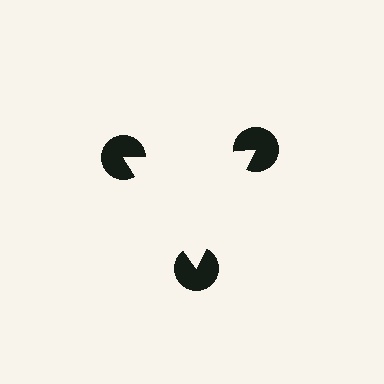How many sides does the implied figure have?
3 sides.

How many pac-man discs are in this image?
There are 3 — one at each vertex of the illusory triangle.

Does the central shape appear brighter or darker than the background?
It typically appears slightly brighter than the background, even though no actual brightness change is drawn.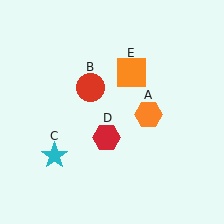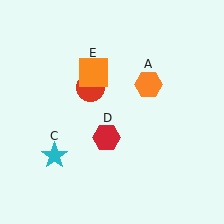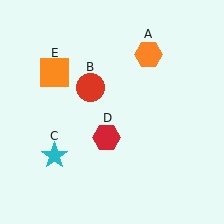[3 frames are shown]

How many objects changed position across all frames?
2 objects changed position: orange hexagon (object A), orange square (object E).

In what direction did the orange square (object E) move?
The orange square (object E) moved left.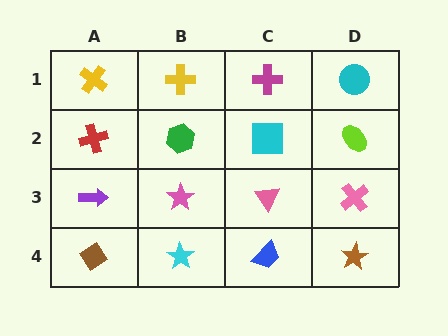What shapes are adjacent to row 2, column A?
A yellow cross (row 1, column A), a purple arrow (row 3, column A), a green hexagon (row 2, column B).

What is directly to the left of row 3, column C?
A pink star.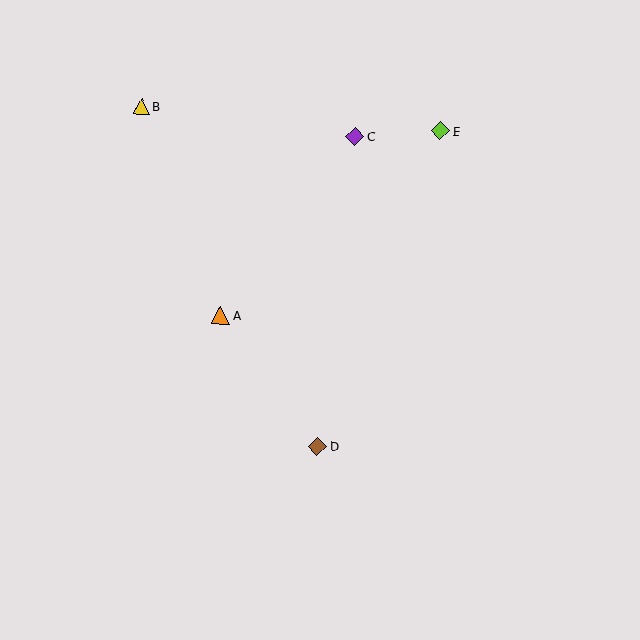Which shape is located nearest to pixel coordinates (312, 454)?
The brown diamond (labeled D) at (317, 446) is nearest to that location.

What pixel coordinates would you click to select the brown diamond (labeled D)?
Click at (317, 446) to select the brown diamond D.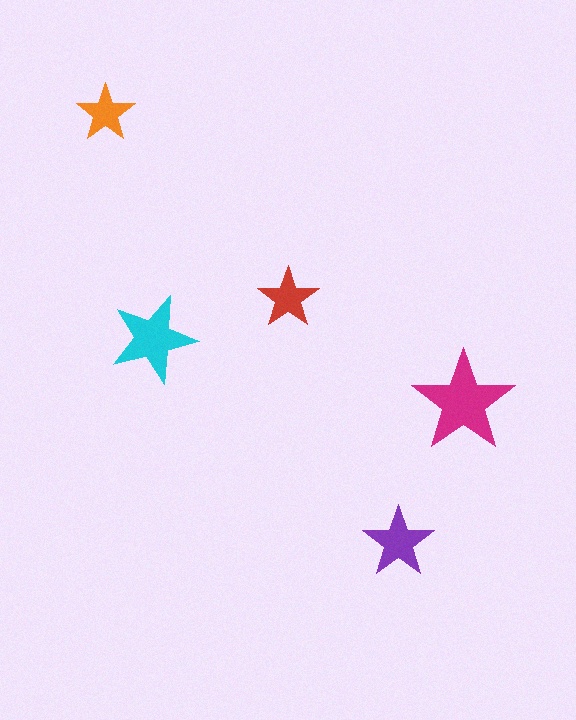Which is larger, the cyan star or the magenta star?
The magenta one.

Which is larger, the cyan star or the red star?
The cyan one.